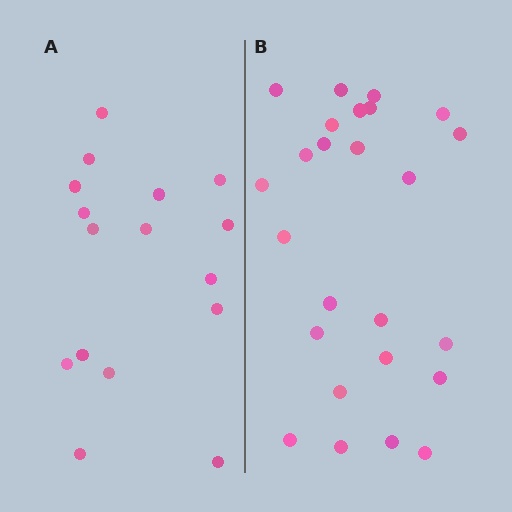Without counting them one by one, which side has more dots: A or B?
Region B (the right region) has more dots.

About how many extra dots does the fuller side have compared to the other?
Region B has roughly 8 or so more dots than region A.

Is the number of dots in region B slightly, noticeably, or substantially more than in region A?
Region B has substantially more. The ratio is roughly 1.6 to 1.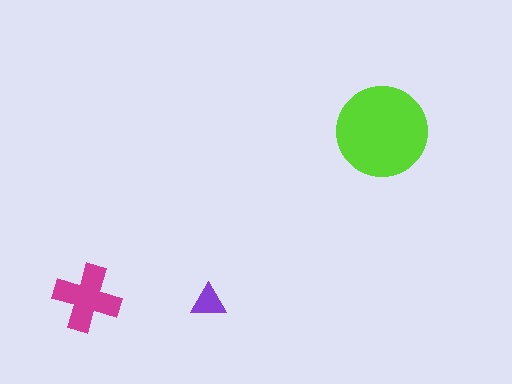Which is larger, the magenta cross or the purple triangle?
The magenta cross.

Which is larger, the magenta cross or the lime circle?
The lime circle.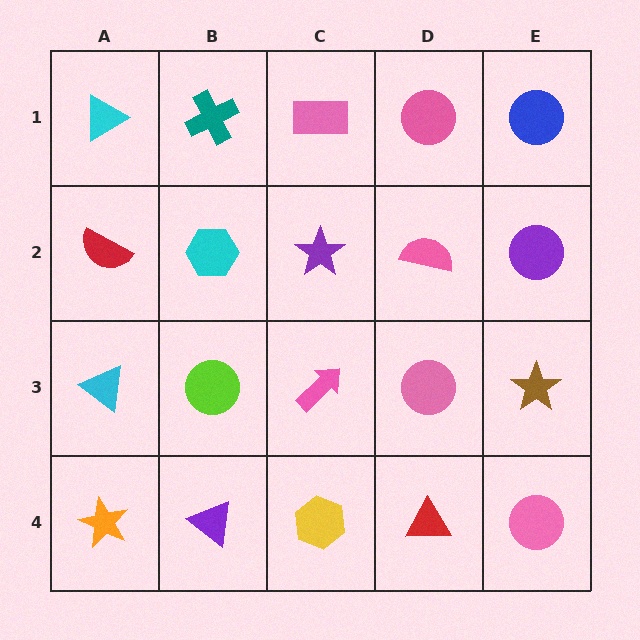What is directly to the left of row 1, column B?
A cyan triangle.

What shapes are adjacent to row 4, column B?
A lime circle (row 3, column B), an orange star (row 4, column A), a yellow hexagon (row 4, column C).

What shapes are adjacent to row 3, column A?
A red semicircle (row 2, column A), an orange star (row 4, column A), a lime circle (row 3, column B).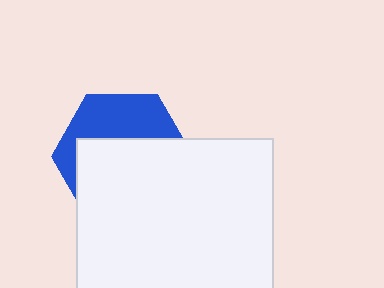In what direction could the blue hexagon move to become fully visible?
The blue hexagon could move up. That would shift it out from behind the white square entirely.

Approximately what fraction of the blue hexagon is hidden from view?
Roughly 62% of the blue hexagon is hidden behind the white square.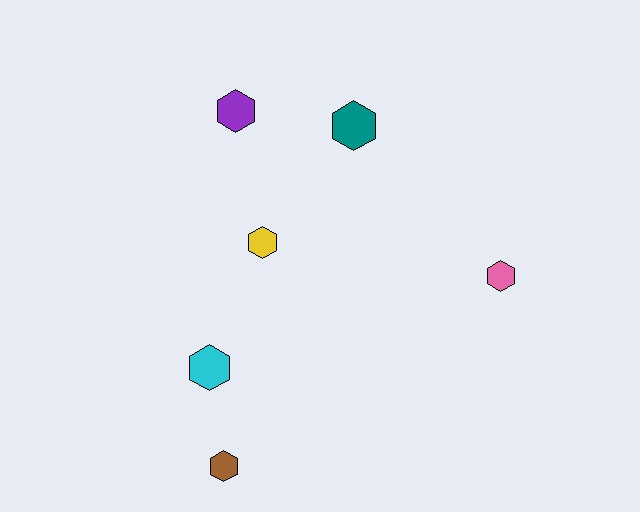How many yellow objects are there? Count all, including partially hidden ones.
There is 1 yellow object.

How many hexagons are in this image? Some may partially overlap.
There are 6 hexagons.